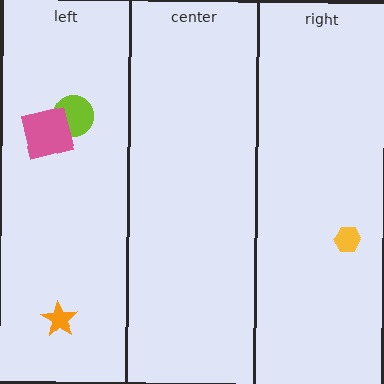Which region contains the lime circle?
The left region.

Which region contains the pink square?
The left region.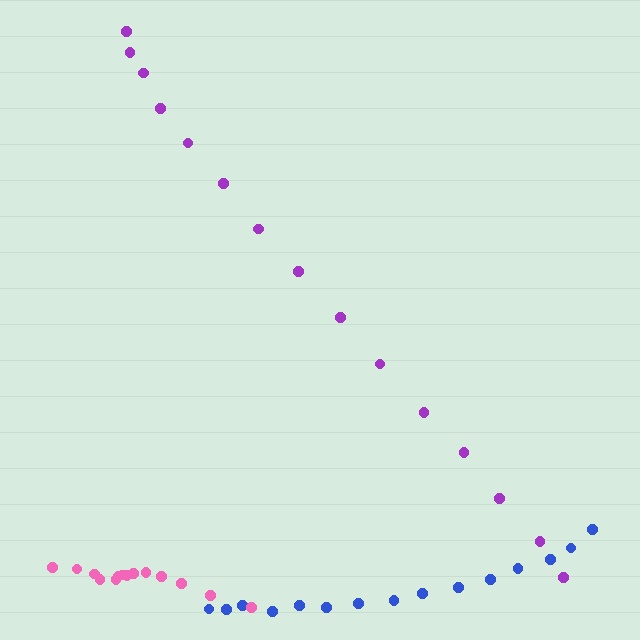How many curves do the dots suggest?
There are 3 distinct paths.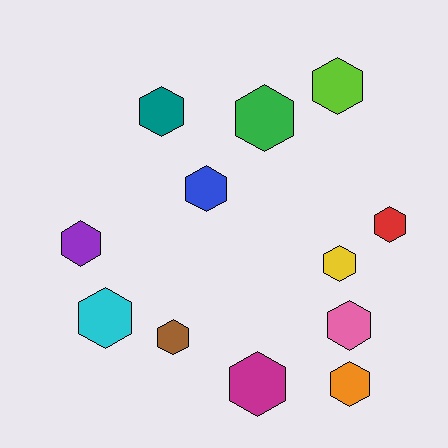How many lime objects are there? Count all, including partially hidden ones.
There is 1 lime object.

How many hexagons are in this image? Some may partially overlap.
There are 12 hexagons.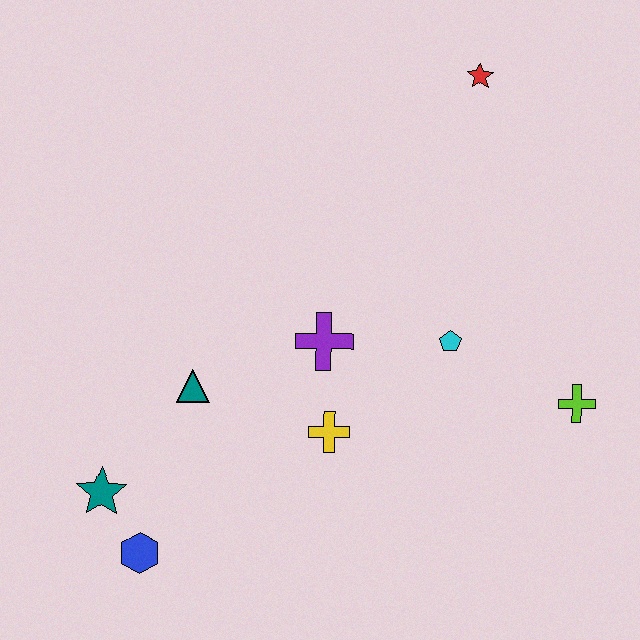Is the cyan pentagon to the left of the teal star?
No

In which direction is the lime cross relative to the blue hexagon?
The lime cross is to the right of the blue hexagon.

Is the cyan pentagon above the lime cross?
Yes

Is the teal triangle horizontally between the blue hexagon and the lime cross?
Yes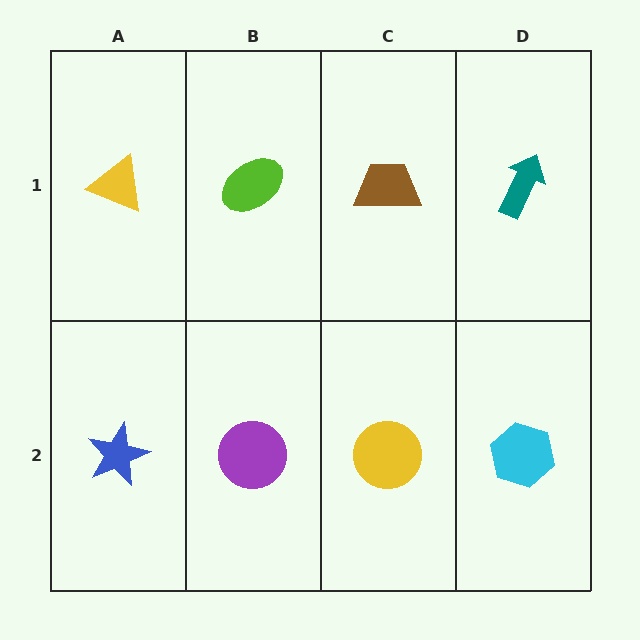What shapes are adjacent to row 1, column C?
A yellow circle (row 2, column C), a lime ellipse (row 1, column B), a teal arrow (row 1, column D).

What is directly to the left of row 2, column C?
A purple circle.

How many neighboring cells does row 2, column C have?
3.